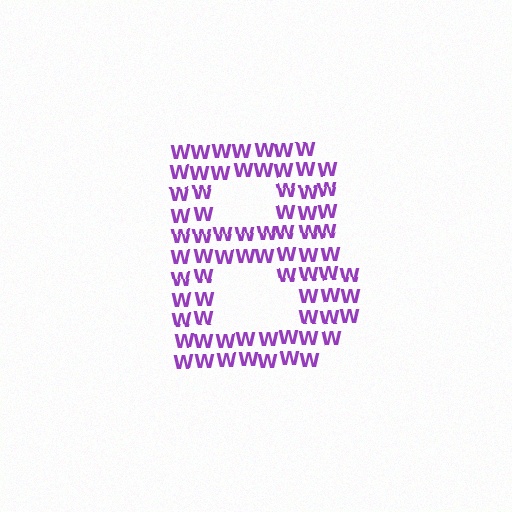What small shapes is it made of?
It is made of small letter W's.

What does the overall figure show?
The overall figure shows the letter B.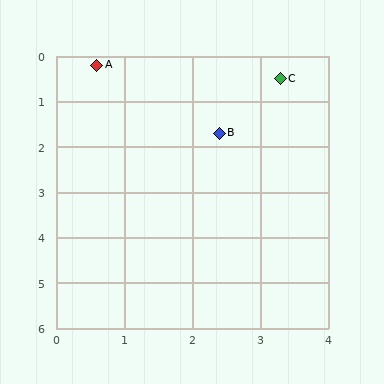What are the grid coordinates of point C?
Point C is at approximately (3.3, 0.5).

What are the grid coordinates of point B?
Point B is at approximately (2.4, 1.7).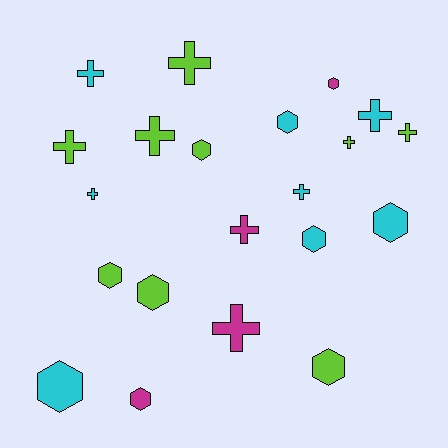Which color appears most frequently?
Lime, with 9 objects.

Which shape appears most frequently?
Cross, with 11 objects.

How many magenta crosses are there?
There are 2 magenta crosses.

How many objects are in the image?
There are 21 objects.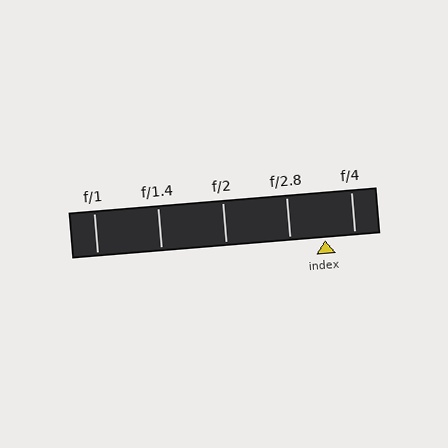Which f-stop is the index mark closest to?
The index mark is closest to f/4.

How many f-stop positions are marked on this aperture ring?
There are 5 f-stop positions marked.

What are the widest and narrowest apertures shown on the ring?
The widest aperture shown is f/1 and the narrowest is f/4.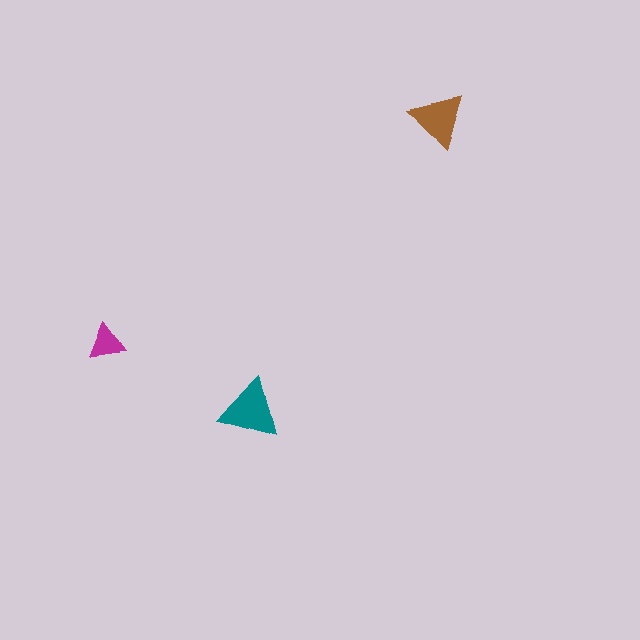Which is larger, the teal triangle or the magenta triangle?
The teal one.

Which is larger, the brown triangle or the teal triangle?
The teal one.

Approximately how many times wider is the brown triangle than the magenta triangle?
About 1.5 times wider.